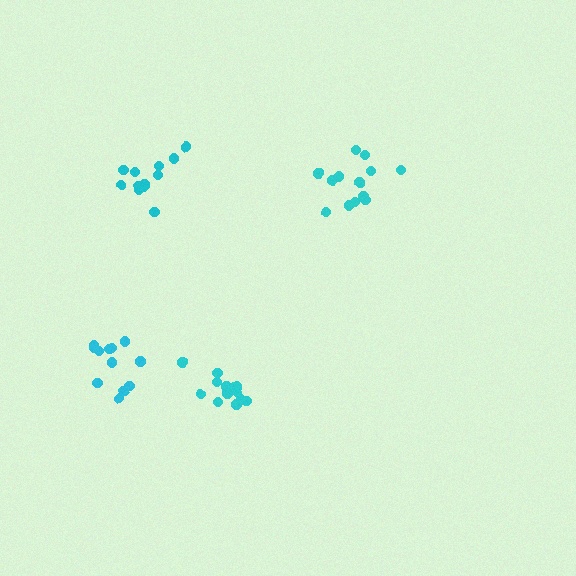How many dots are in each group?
Group 1: 12 dots, Group 2: 14 dots, Group 3: 13 dots, Group 4: 12 dots (51 total).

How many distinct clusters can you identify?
There are 4 distinct clusters.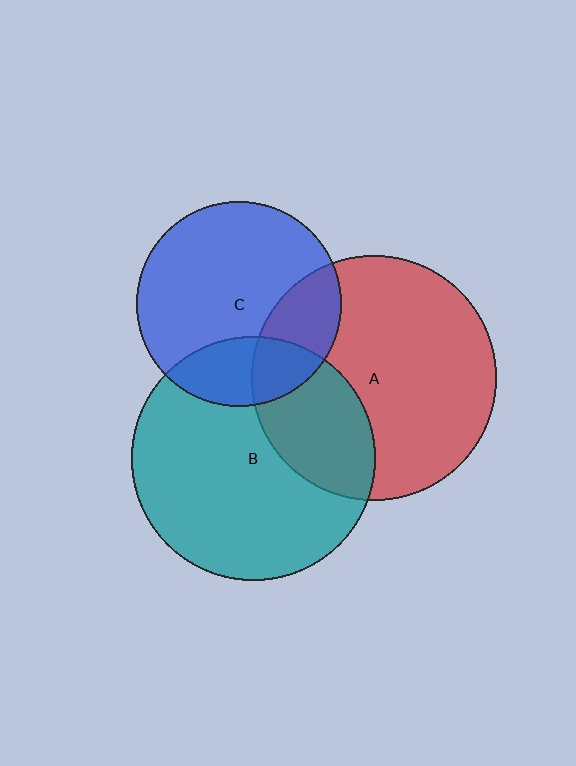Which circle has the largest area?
Circle A (red).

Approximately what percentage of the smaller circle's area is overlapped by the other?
Approximately 30%.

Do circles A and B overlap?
Yes.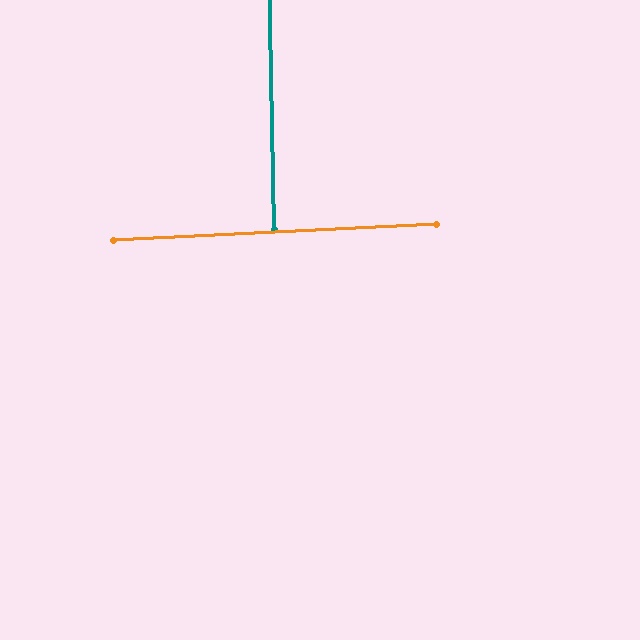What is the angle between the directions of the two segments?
Approximately 88 degrees.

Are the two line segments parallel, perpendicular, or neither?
Perpendicular — they meet at approximately 88°.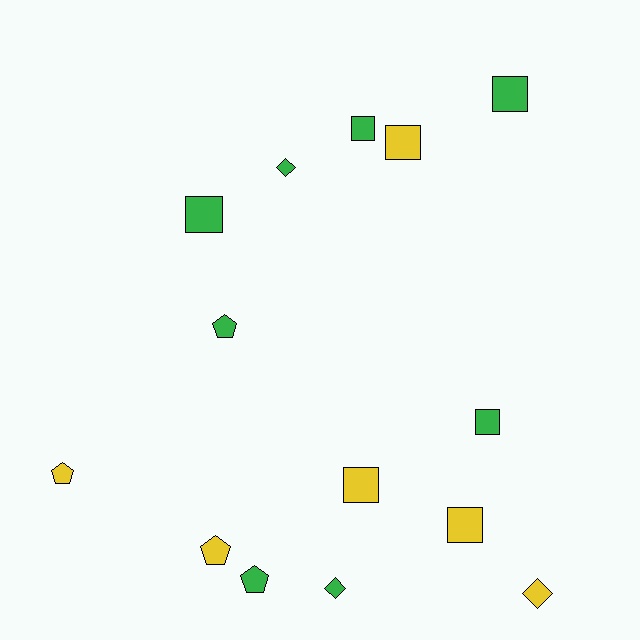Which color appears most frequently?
Green, with 8 objects.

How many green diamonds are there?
There are 2 green diamonds.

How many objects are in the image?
There are 14 objects.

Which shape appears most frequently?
Square, with 7 objects.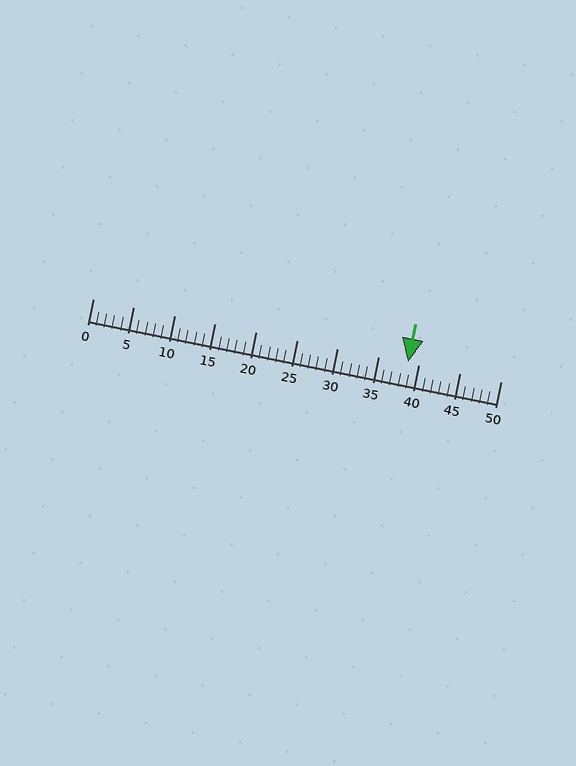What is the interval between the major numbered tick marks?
The major tick marks are spaced 5 units apart.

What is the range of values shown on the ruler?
The ruler shows values from 0 to 50.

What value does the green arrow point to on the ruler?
The green arrow points to approximately 39.